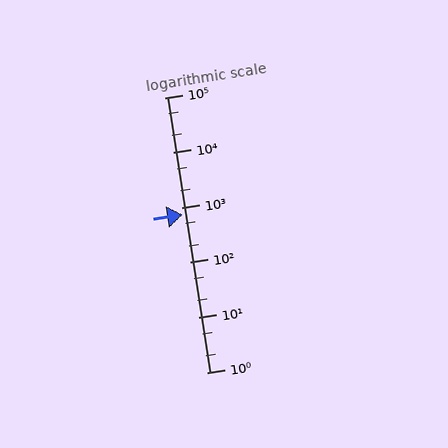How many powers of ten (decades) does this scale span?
The scale spans 5 decades, from 1 to 100000.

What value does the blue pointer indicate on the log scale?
The pointer indicates approximately 730.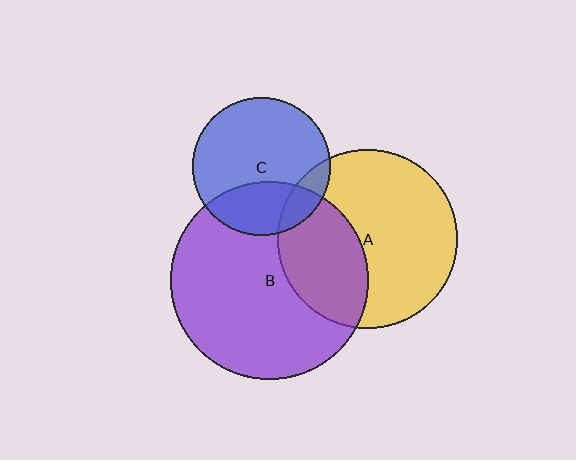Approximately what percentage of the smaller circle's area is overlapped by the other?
Approximately 15%.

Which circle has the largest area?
Circle B (purple).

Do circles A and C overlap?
Yes.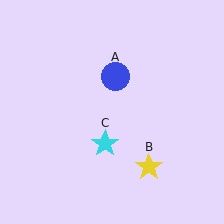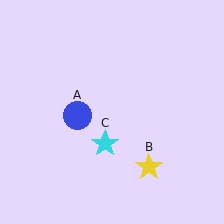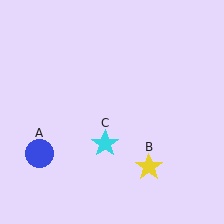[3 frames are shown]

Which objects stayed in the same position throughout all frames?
Yellow star (object B) and cyan star (object C) remained stationary.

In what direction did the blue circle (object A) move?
The blue circle (object A) moved down and to the left.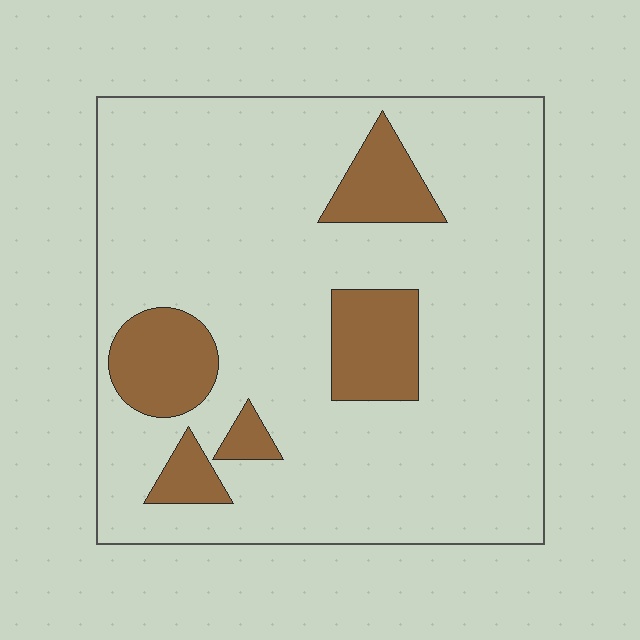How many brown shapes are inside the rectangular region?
5.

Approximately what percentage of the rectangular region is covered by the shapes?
Approximately 15%.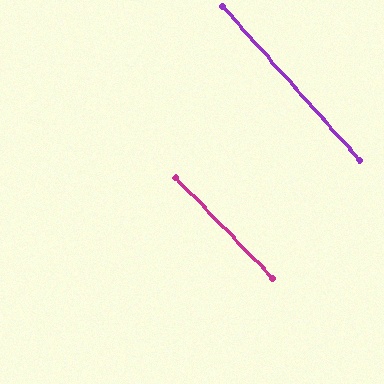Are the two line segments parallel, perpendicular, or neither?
Parallel — their directions differ by only 1.9°.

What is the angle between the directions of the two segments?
Approximately 2 degrees.